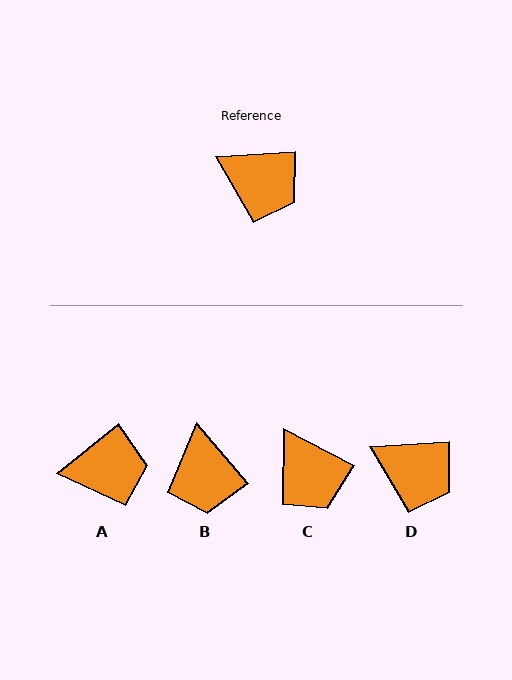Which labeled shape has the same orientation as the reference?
D.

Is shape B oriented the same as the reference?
No, it is off by about 53 degrees.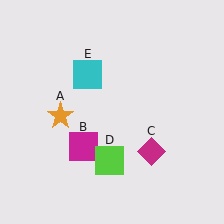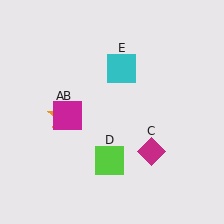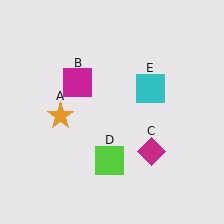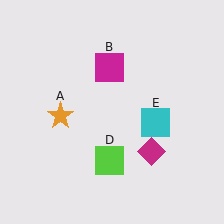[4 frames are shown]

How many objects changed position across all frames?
2 objects changed position: magenta square (object B), cyan square (object E).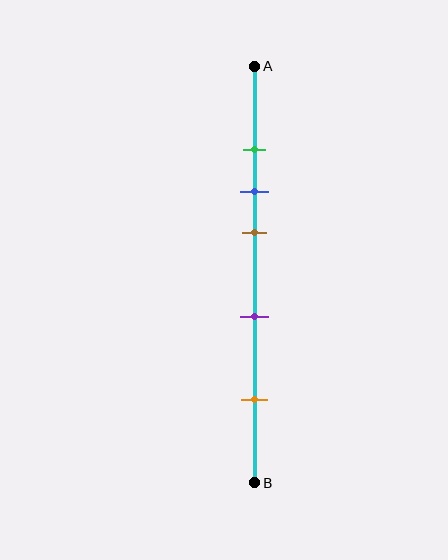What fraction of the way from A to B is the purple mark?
The purple mark is approximately 60% (0.6) of the way from A to B.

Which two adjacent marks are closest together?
The green and blue marks are the closest adjacent pair.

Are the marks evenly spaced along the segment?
No, the marks are not evenly spaced.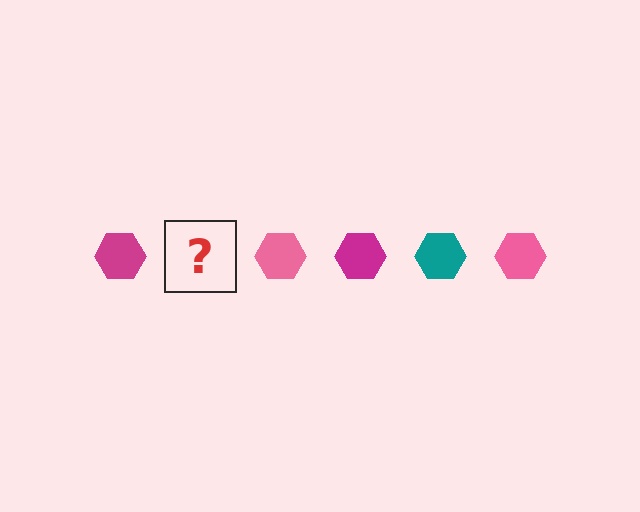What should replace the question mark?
The question mark should be replaced with a teal hexagon.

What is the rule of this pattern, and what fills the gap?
The rule is that the pattern cycles through magenta, teal, pink hexagons. The gap should be filled with a teal hexagon.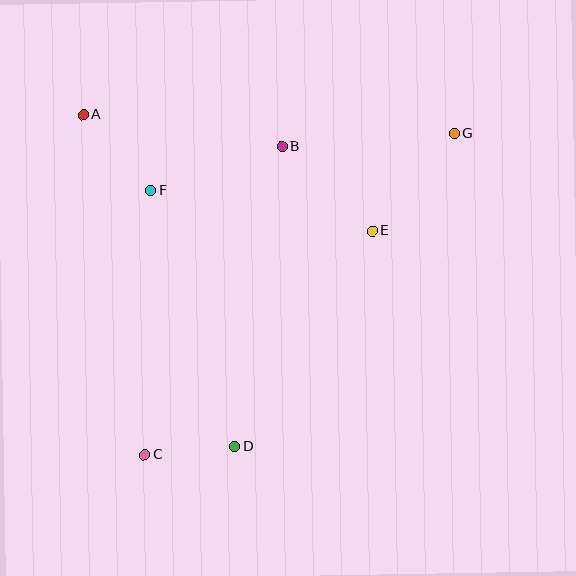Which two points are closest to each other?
Points C and D are closest to each other.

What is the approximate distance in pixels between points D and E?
The distance between D and E is approximately 256 pixels.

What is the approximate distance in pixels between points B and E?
The distance between B and E is approximately 123 pixels.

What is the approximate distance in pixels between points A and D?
The distance between A and D is approximately 364 pixels.